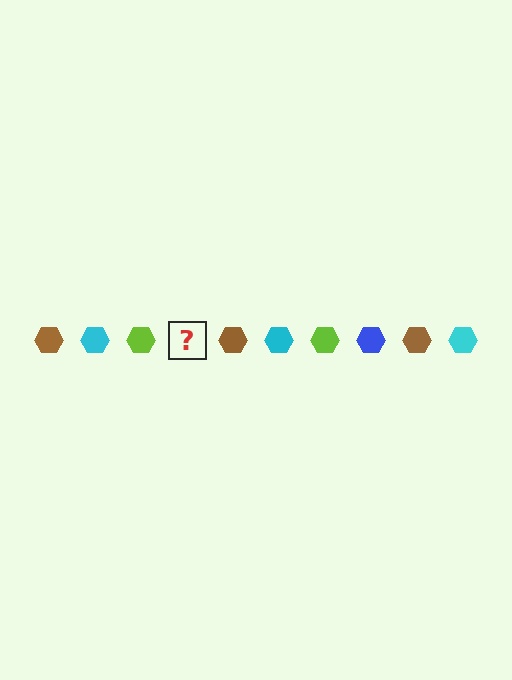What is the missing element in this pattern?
The missing element is a blue hexagon.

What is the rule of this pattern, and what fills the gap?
The rule is that the pattern cycles through brown, cyan, lime, blue hexagons. The gap should be filled with a blue hexagon.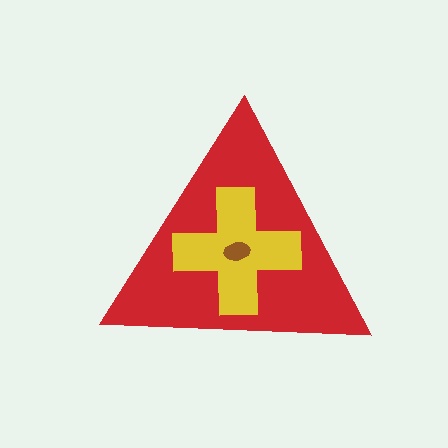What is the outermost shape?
The red triangle.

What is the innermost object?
The brown ellipse.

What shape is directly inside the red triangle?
The yellow cross.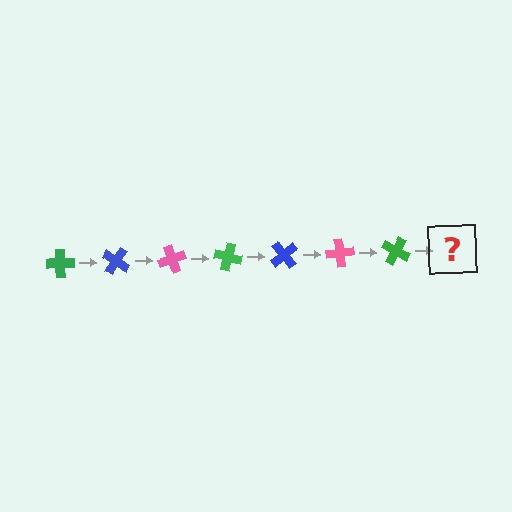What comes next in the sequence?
The next element should be a blue cross, rotated 245 degrees from the start.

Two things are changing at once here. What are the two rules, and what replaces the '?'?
The two rules are that it rotates 35 degrees each step and the color cycles through green, blue, and pink. The '?' should be a blue cross, rotated 245 degrees from the start.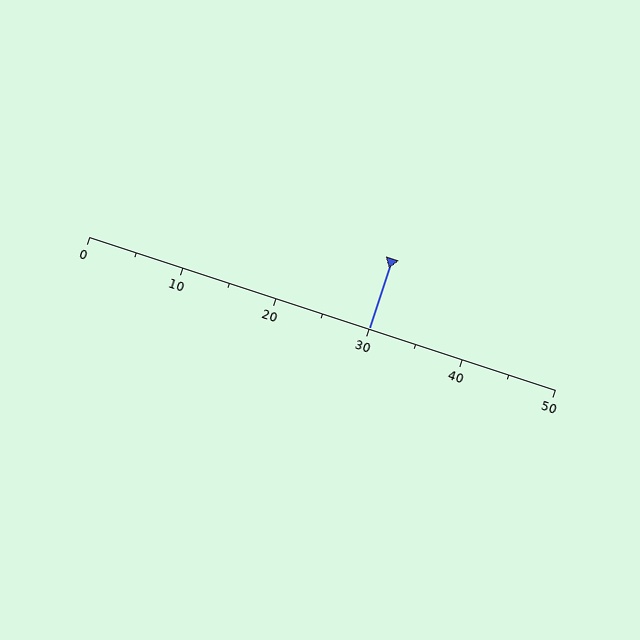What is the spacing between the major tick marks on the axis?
The major ticks are spaced 10 apart.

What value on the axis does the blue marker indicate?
The marker indicates approximately 30.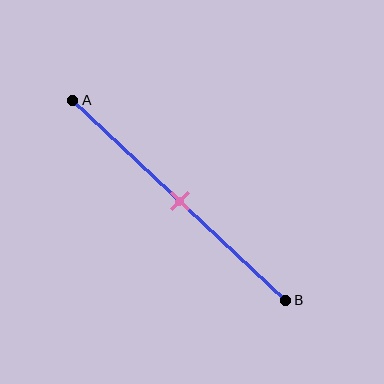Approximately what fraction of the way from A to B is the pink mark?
The pink mark is approximately 50% of the way from A to B.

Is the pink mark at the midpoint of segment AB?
Yes, the mark is approximately at the midpoint.